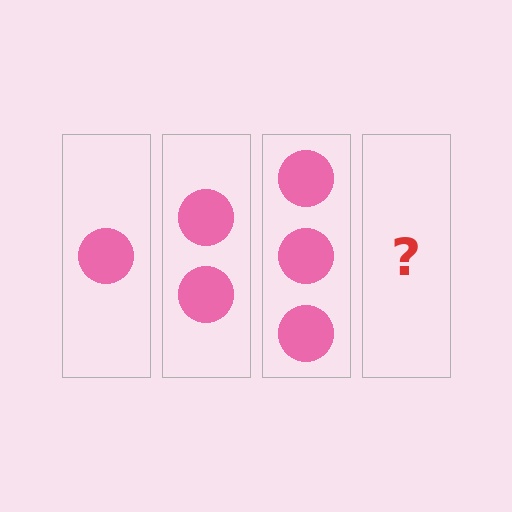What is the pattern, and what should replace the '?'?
The pattern is that each step adds one more circle. The '?' should be 4 circles.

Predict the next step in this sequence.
The next step is 4 circles.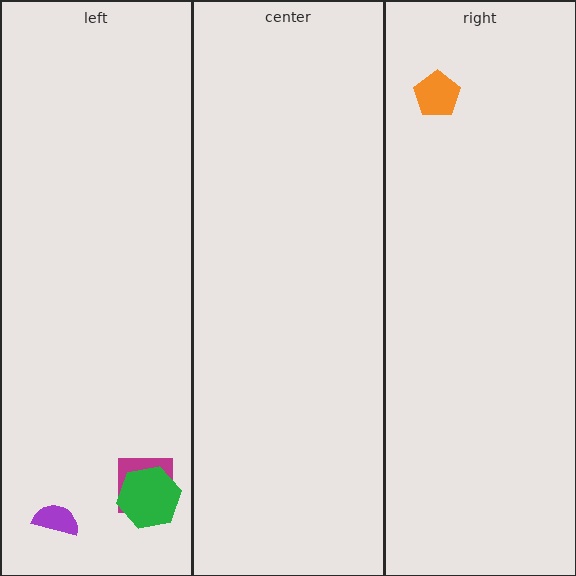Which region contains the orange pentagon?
The right region.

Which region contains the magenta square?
The left region.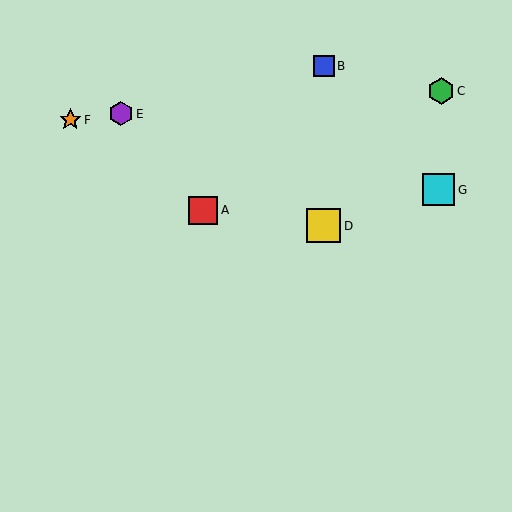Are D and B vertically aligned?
Yes, both are at x≈324.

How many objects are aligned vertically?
2 objects (B, D) are aligned vertically.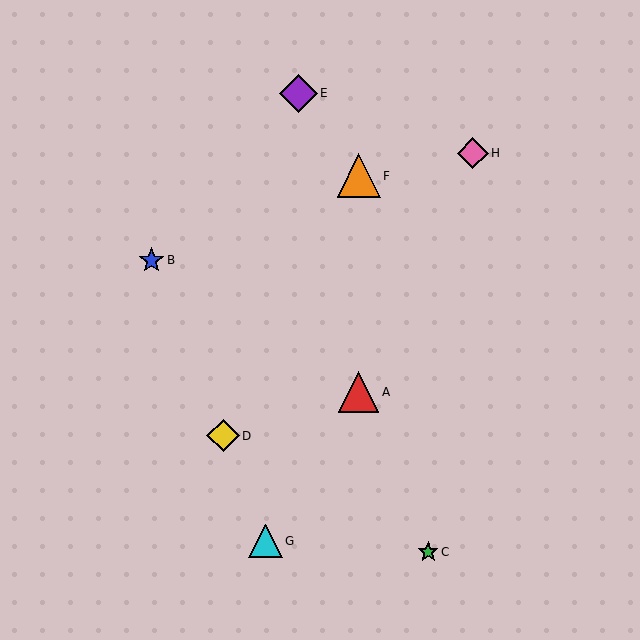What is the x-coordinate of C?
Object C is at x≈428.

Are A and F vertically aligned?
Yes, both are at x≈359.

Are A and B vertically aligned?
No, A is at x≈359 and B is at x≈152.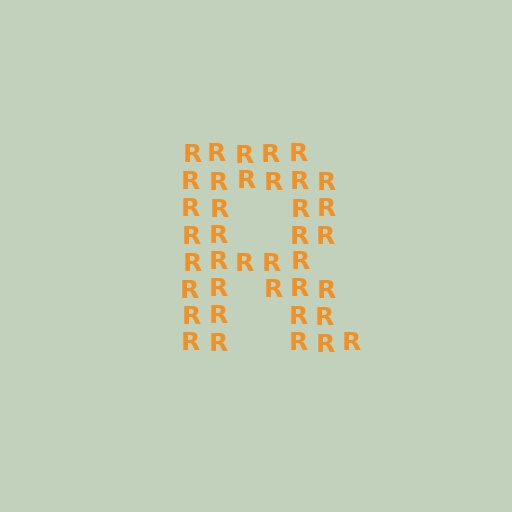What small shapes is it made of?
It is made of small letter R's.